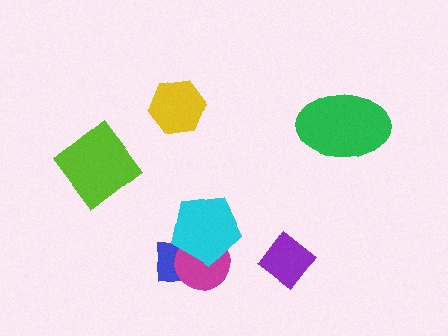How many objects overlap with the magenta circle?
2 objects overlap with the magenta circle.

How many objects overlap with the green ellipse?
0 objects overlap with the green ellipse.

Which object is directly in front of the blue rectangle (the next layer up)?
The magenta circle is directly in front of the blue rectangle.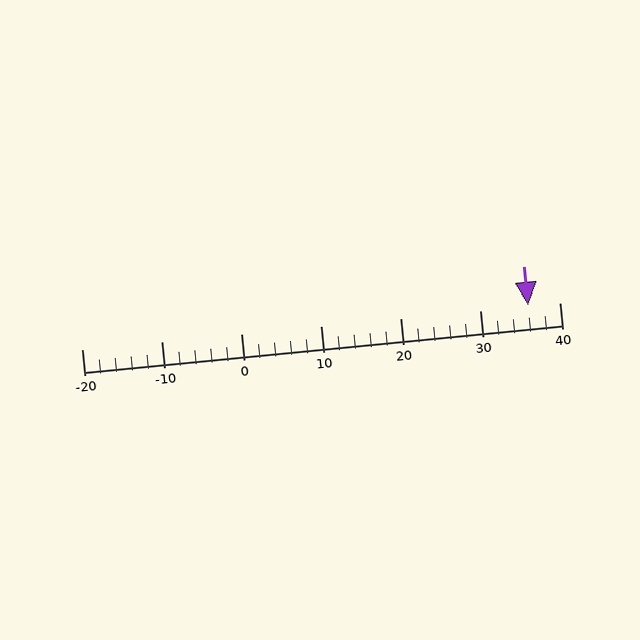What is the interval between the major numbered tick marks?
The major tick marks are spaced 10 units apart.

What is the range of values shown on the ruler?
The ruler shows values from -20 to 40.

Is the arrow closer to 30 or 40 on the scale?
The arrow is closer to 40.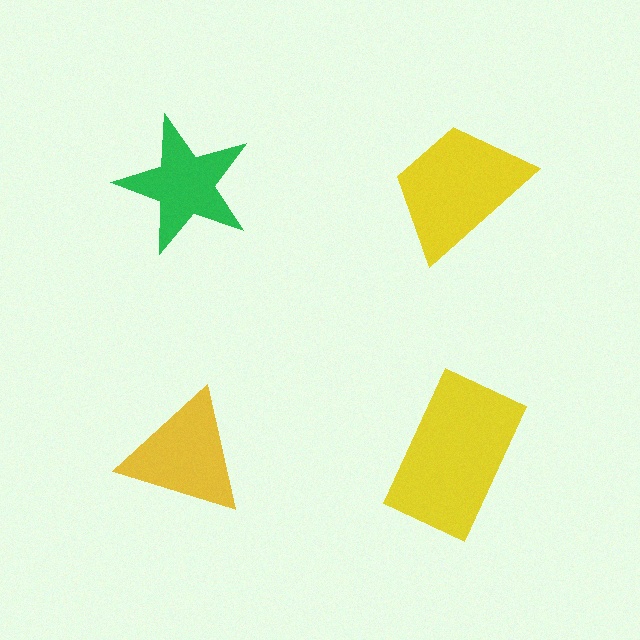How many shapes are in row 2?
2 shapes.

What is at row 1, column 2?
A yellow trapezoid.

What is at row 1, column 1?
A green star.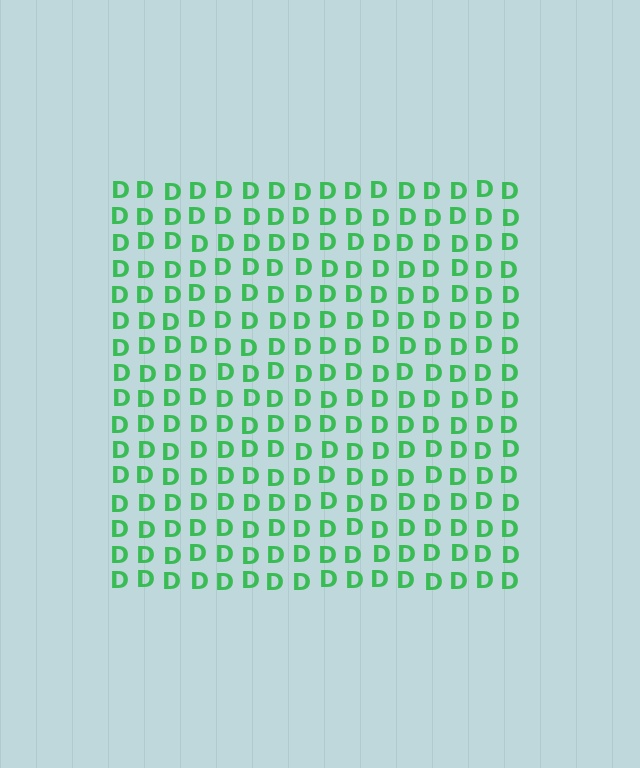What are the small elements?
The small elements are letter D's.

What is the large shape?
The large shape is a square.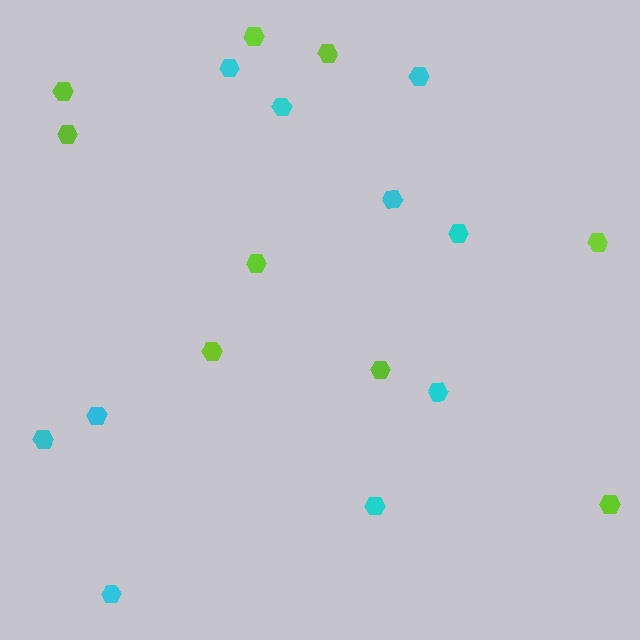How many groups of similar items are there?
There are 2 groups: one group of cyan hexagons (10) and one group of lime hexagons (9).